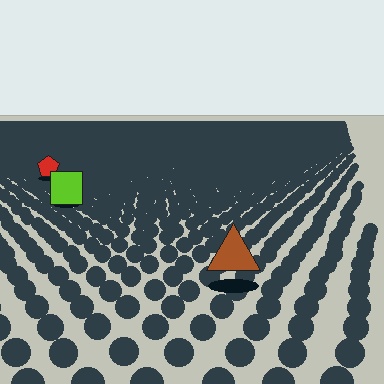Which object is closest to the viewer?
The brown triangle is closest. The texture marks near it are larger and more spread out.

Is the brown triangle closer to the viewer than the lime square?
Yes. The brown triangle is closer — you can tell from the texture gradient: the ground texture is coarser near it.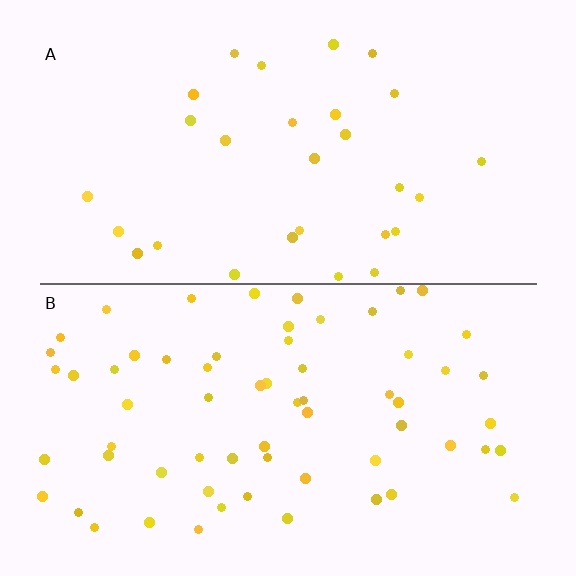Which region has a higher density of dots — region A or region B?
B (the bottom).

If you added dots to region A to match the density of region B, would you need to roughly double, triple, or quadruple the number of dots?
Approximately double.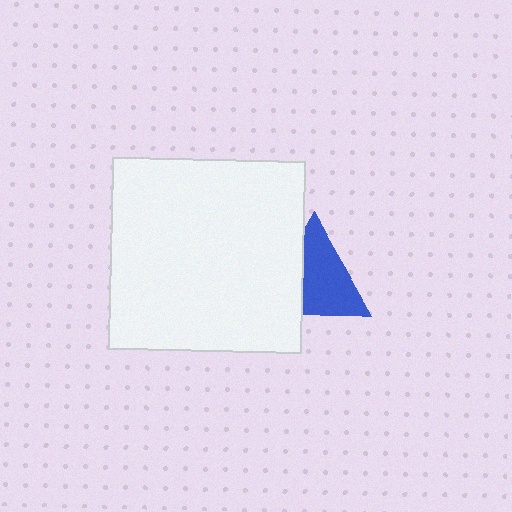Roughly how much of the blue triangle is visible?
Most of it is visible (roughly 65%).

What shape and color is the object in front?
The object in front is a white square.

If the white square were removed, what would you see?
You would see the complete blue triangle.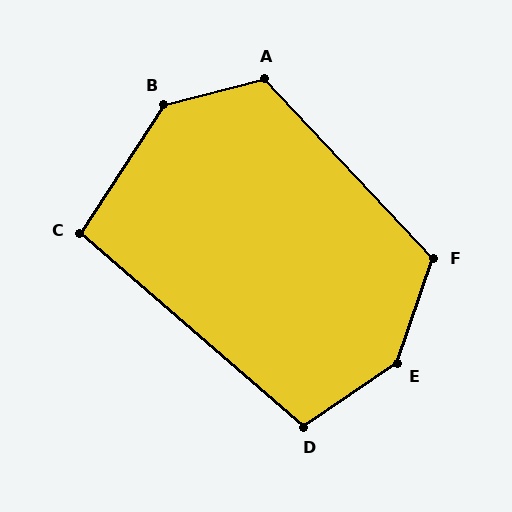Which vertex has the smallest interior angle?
C, at approximately 98 degrees.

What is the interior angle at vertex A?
Approximately 119 degrees (obtuse).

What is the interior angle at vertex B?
Approximately 137 degrees (obtuse).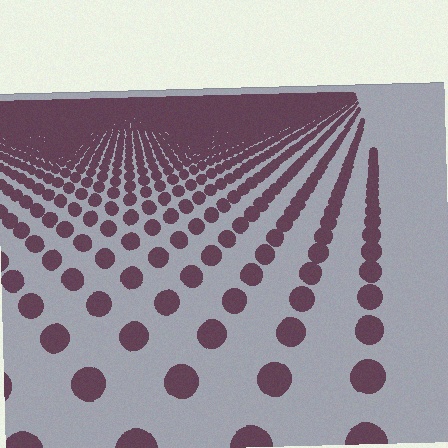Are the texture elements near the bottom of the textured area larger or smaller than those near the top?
Larger. Near the bottom, elements are closer to the viewer and appear at a bigger on-screen size.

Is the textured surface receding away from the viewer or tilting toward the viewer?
The surface is receding away from the viewer. Texture elements get smaller and denser toward the top.